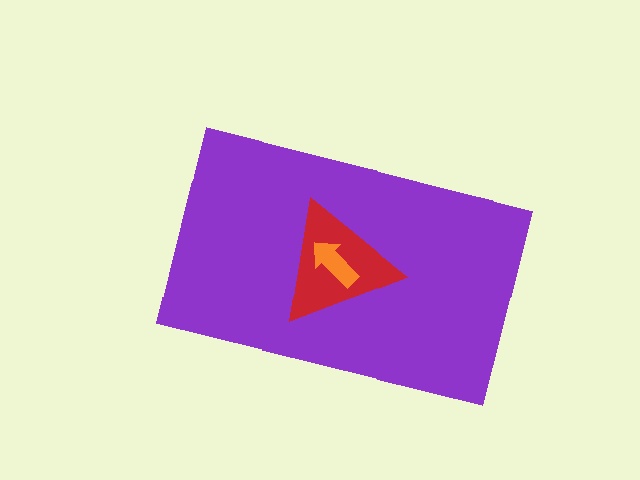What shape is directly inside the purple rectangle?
The red triangle.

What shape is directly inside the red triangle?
The orange arrow.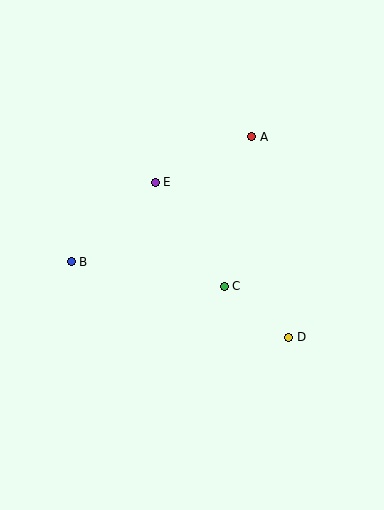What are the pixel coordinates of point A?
Point A is at (252, 137).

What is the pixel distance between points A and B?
The distance between A and B is 219 pixels.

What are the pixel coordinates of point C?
Point C is at (224, 286).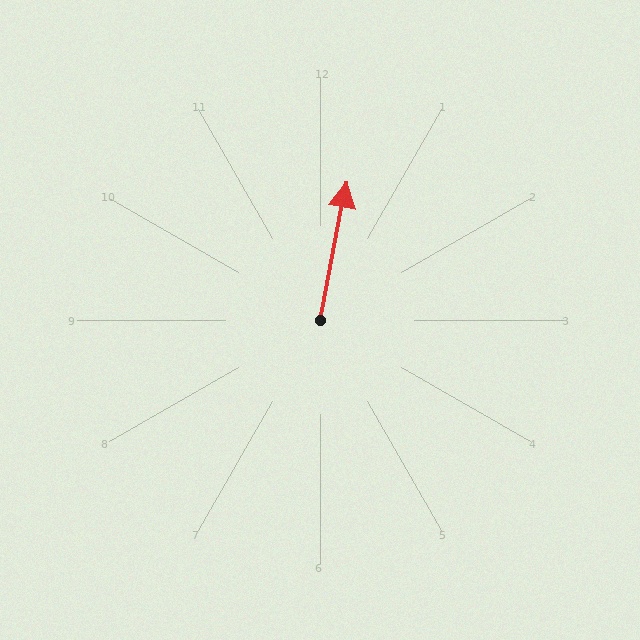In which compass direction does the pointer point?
North.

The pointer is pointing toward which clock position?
Roughly 12 o'clock.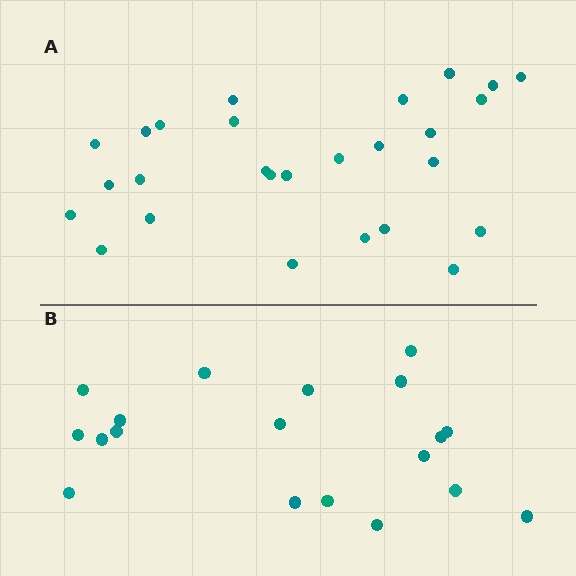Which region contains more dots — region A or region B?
Region A (the top region) has more dots.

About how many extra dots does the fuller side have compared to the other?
Region A has roughly 8 or so more dots than region B.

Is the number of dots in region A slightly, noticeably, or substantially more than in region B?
Region A has noticeably more, but not dramatically so. The ratio is roughly 1.4 to 1.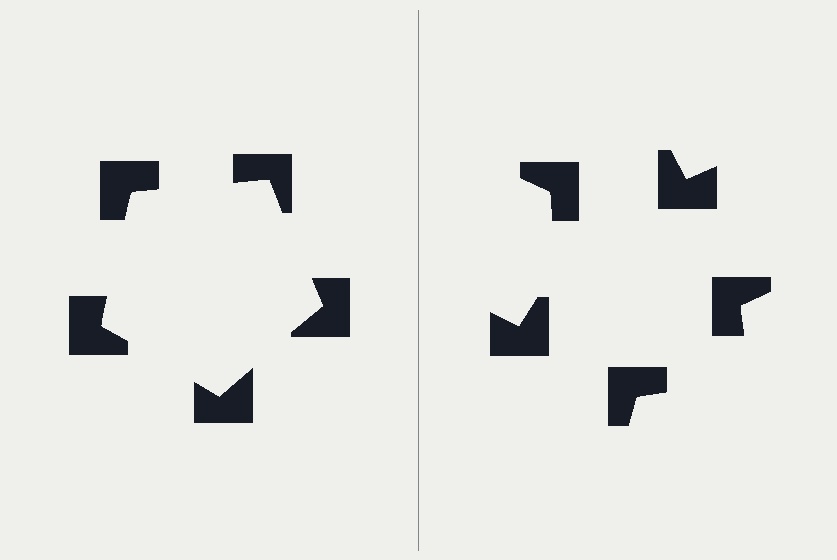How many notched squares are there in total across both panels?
10 — 5 on each side.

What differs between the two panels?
The notched squares are positioned identically on both sides; only the wedge orientations differ. On the left they align to a pentagon; on the right they are misaligned.